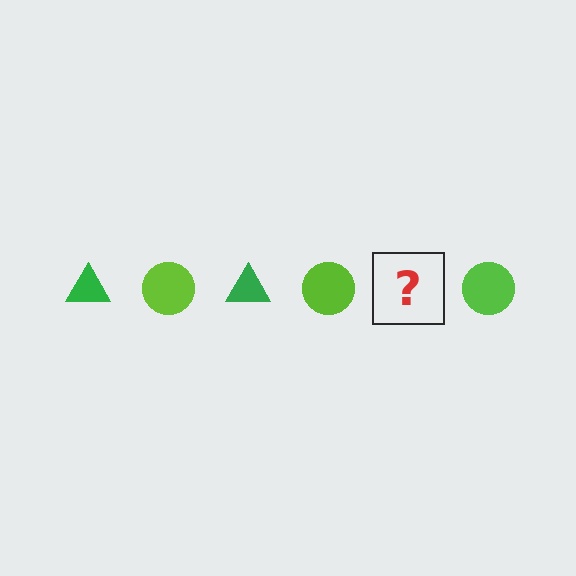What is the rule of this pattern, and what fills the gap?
The rule is that the pattern alternates between green triangle and lime circle. The gap should be filled with a green triangle.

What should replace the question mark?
The question mark should be replaced with a green triangle.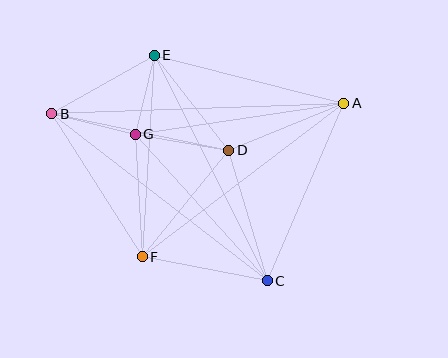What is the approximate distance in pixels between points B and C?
The distance between B and C is approximately 273 pixels.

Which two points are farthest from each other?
Points A and B are farthest from each other.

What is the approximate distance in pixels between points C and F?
The distance between C and F is approximately 127 pixels.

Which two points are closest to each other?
Points E and G are closest to each other.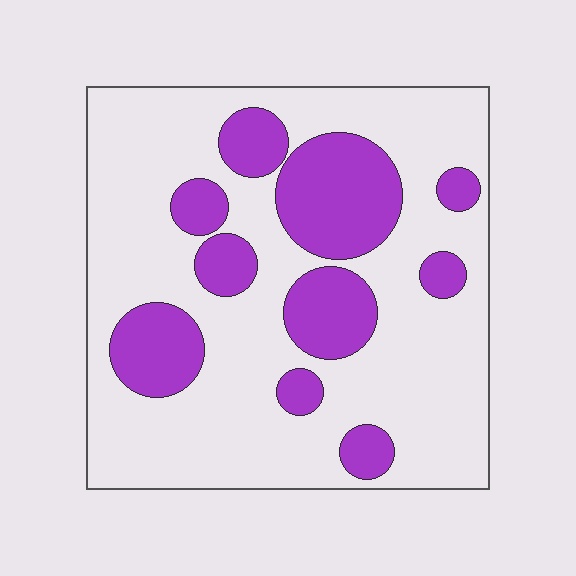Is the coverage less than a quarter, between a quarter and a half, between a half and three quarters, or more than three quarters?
Between a quarter and a half.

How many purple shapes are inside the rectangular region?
10.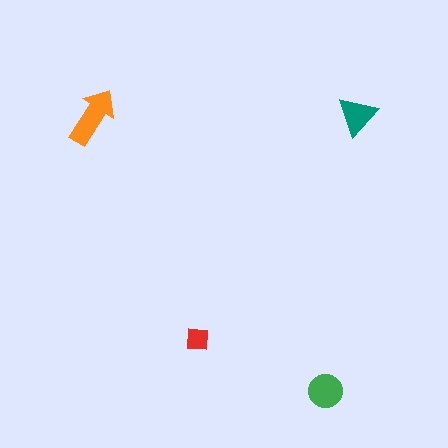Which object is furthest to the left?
The orange arrow is leftmost.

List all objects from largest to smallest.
The orange arrow, the green circle, the teal triangle, the red square.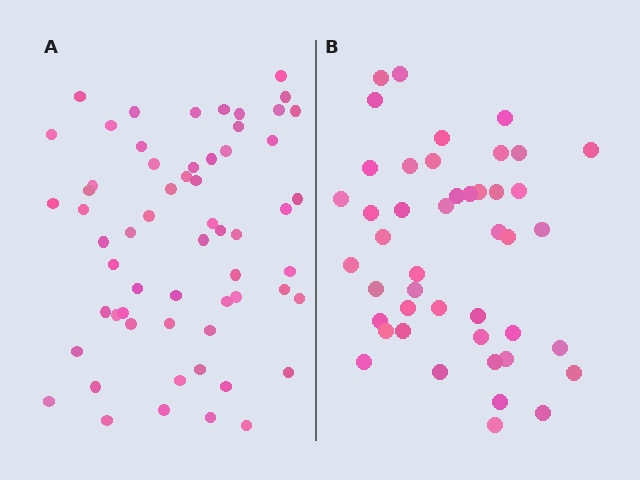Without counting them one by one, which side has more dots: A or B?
Region A (the left region) has more dots.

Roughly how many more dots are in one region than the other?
Region A has approximately 15 more dots than region B.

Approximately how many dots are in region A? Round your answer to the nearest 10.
About 60 dots.